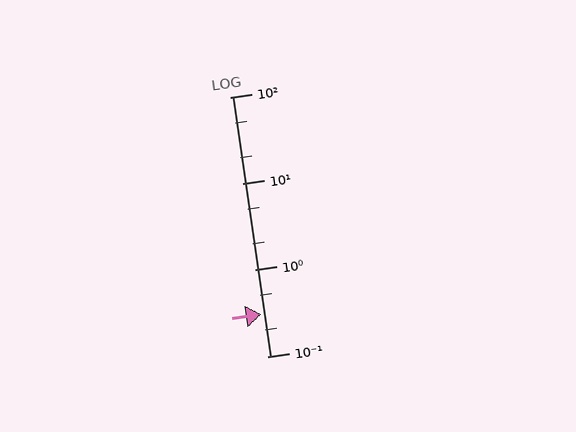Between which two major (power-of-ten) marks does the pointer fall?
The pointer is between 0.1 and 1.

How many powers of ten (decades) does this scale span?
The scale spans 3 decades, from 0.1 to 100.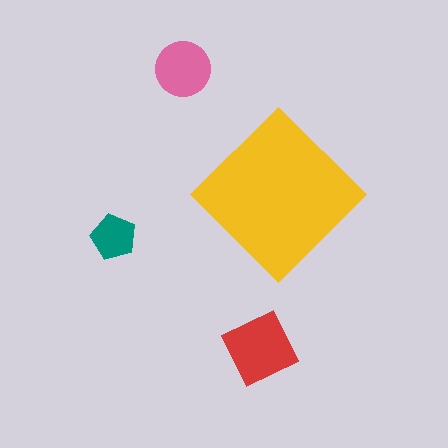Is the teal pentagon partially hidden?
No, the teal pentagon is fully visible.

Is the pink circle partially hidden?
No, the pink circle is fully visible.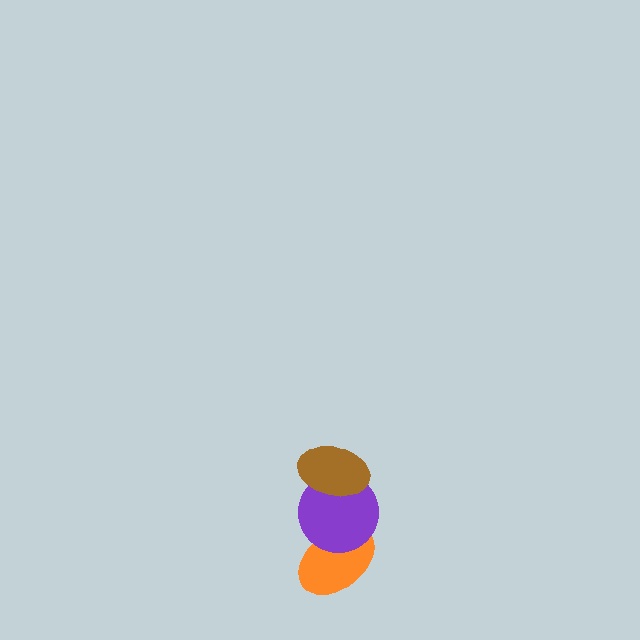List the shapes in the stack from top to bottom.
From top to bottom: the brown ellipse, the purple circle, the orange ellipse.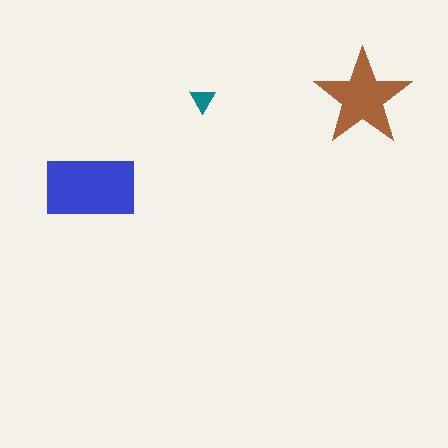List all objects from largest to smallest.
The blue rectangle, the brown star, the teal triangle.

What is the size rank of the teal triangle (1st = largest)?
3rd.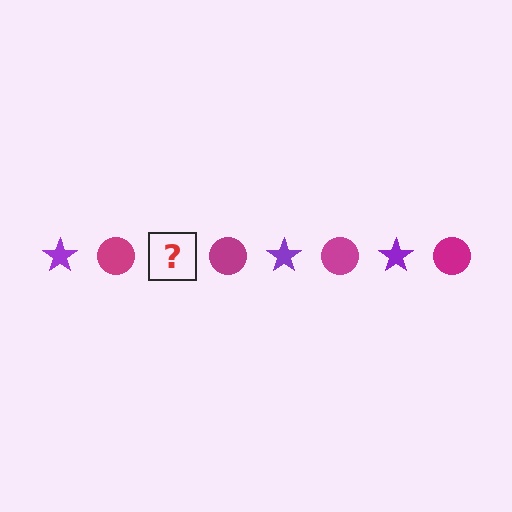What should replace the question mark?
The question mark should be replaced with a purple star.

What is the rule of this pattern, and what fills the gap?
The rule is that the pattern alternates between purple star and magenta circle. The gap should be filled with a purple star.